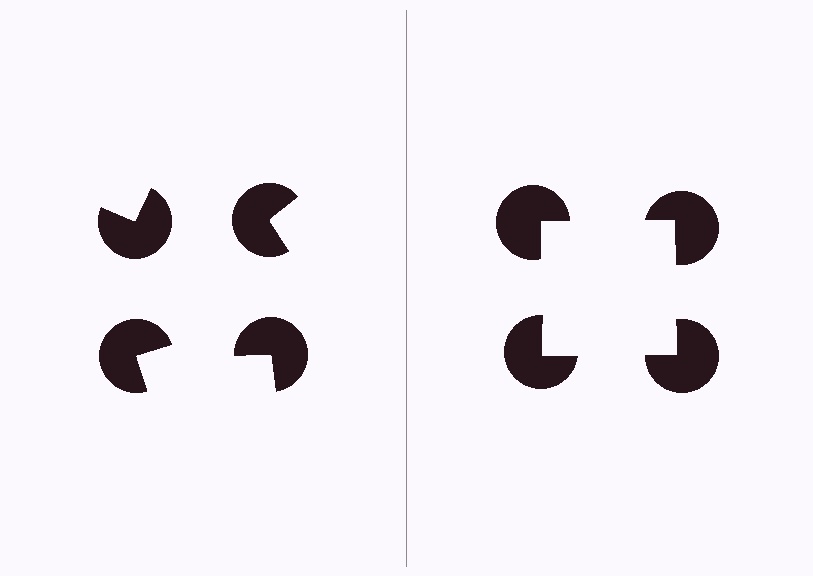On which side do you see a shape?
An illusory square appears on the right side. On the left side the wedge cuts are rotated, so no coherent shape forms.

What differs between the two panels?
The pac-man discs are positioned identically on both sides; only the wedge orientations differ. On the right they align to a square; on the left they are misaligned.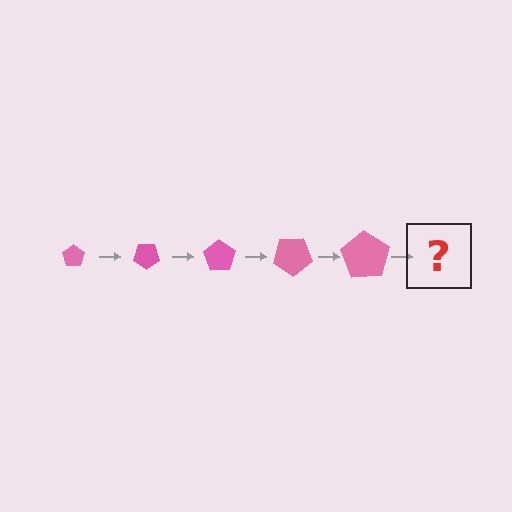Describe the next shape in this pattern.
It should be a pentagon, larger than the previous one and rotated 175 degrees from the start.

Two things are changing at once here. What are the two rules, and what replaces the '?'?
The two rules are that the pentagon grows larger each step and it rotates 35 degrees each step. The '?' should be a pentagon, larger than the previous one and rotated 175 degrees from the start.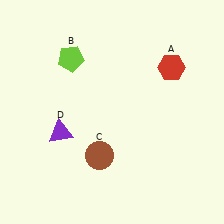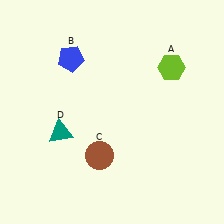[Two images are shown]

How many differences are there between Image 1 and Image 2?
There are 3 differences between the two images.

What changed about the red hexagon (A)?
In Image 1, A is red. In Image 2, it changed to lime.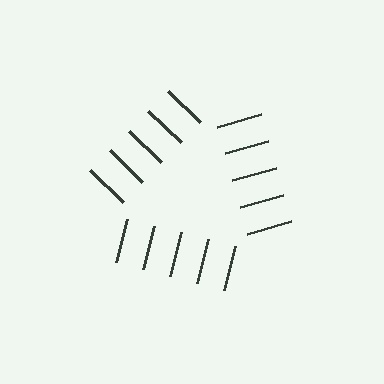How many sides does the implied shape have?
3 sides — the line-ends trace a triangle.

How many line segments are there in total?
15 — 5 along each of the 3 edges.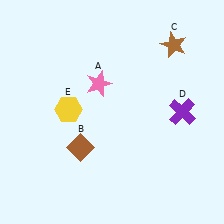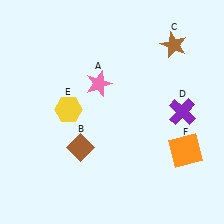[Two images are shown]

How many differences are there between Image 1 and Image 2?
There is 1 difference between the two images.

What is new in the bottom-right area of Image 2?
An orange square (F) was added in the bottom-right area of Image 2.